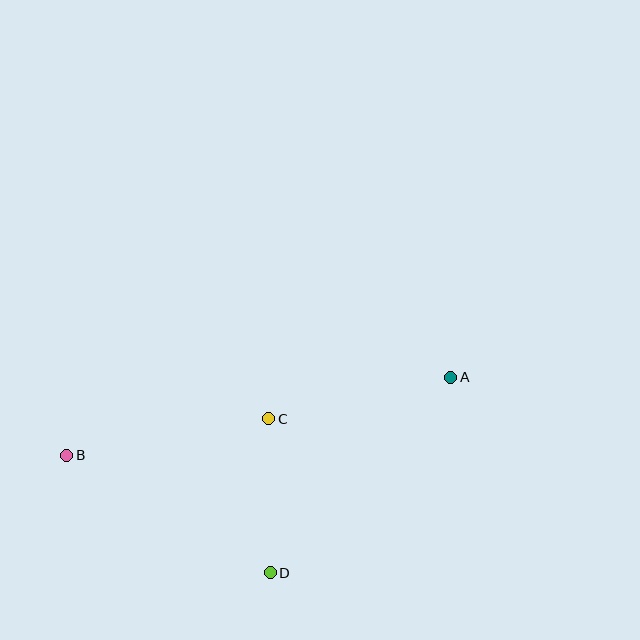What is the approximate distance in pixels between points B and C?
The distance between B and C is approximately 205 pixels.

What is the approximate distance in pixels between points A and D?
The distance between A and D is approximately 266 pixels.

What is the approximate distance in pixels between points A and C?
The distance between A and C is approximately 186 pixels.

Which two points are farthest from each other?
Points A and B are farthest from each other.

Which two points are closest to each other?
Points C and D are closest to each other.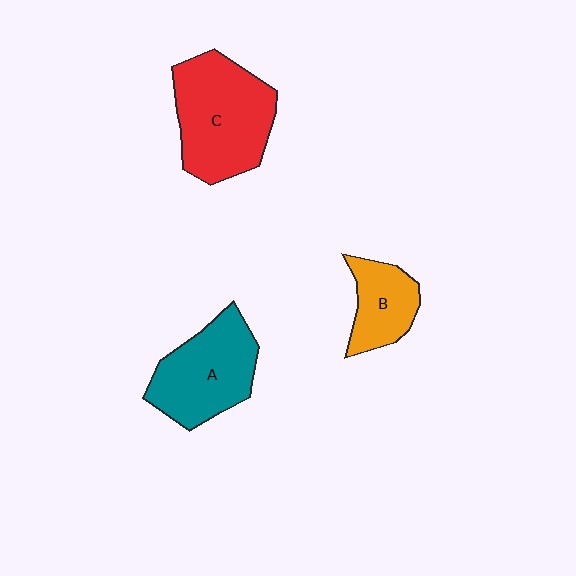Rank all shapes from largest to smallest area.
From largest to smallest: C (red), A (teal), B (orange).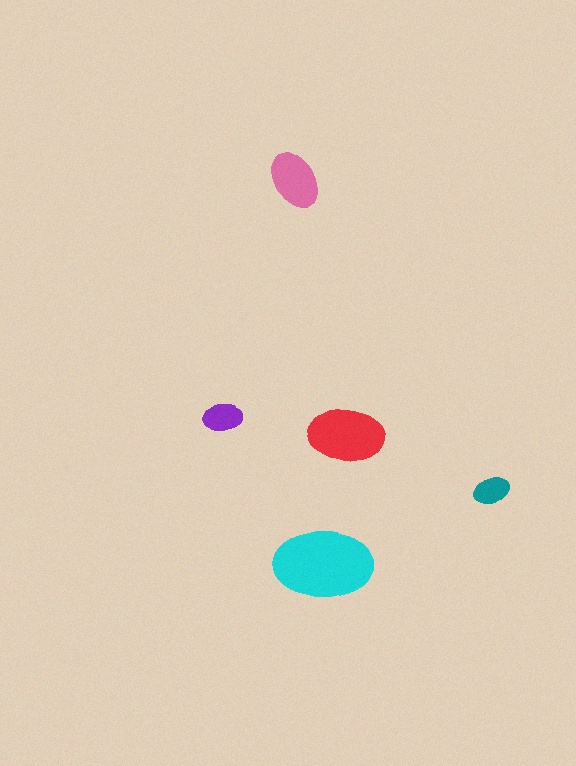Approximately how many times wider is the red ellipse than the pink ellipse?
About 1.5 times wider.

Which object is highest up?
The pink ellipse is topmost.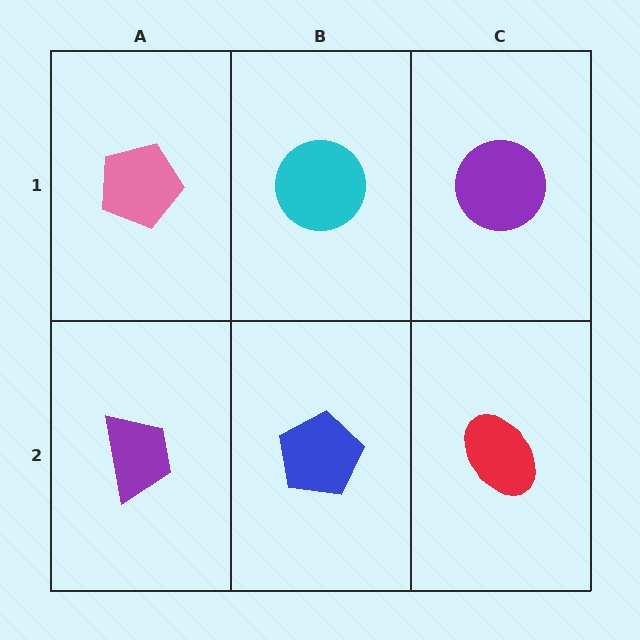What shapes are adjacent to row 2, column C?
A purple circle (row 1, column C), a blue pentagon (row 2, column B).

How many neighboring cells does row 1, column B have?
3.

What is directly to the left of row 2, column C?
A blue pentagon.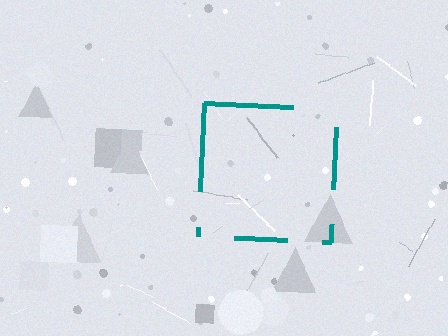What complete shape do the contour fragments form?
The contour fragments form a square.